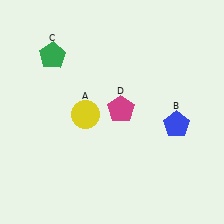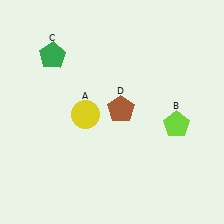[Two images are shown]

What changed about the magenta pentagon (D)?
In Image 1, D is magenta. In Image 2, it changed to brown.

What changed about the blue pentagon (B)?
In Image 1, B is blue. In Image 2, it changed to lime.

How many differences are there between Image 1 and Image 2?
There are 2 differences between the two images.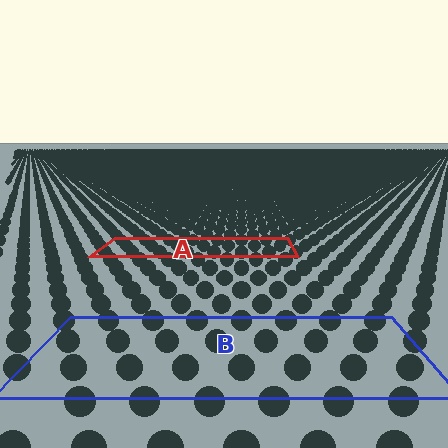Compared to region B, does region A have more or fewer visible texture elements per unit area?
Region A has more texture elements per unit area — they are packed more densely because it is farther away.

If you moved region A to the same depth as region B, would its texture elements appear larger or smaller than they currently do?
They would appear larger. At a closer depth, the same texture elements are projected at a bigger on-screen size.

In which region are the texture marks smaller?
The texture marks are smaller in region A, because it is farther away.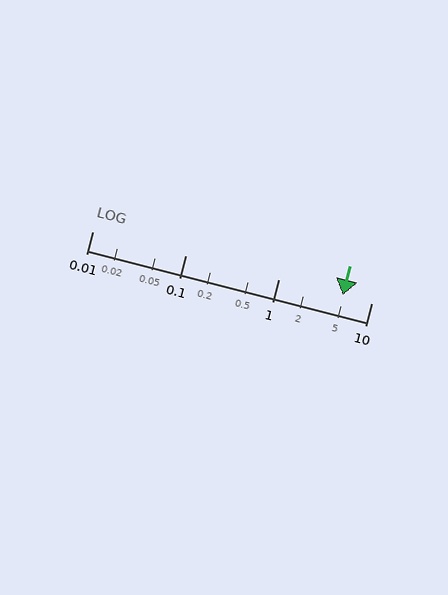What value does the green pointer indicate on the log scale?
The pointer indicates approximately 4.9.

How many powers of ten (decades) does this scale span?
The scale spans 3 decades, from 0.01 to 10.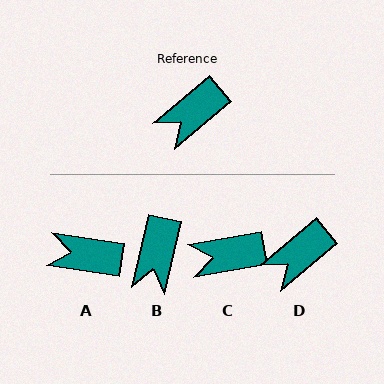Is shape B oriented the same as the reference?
No, it is off by about 37 degrees.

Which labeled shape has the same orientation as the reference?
D.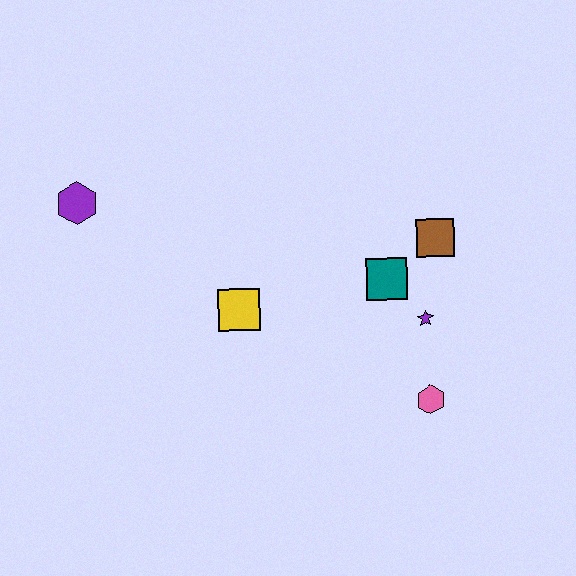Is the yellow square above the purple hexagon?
No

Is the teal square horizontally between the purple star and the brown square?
No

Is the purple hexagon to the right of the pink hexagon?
No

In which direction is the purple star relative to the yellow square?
The purple star is to the right of the yellow square.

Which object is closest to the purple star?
The teal square is closest to the purple star.